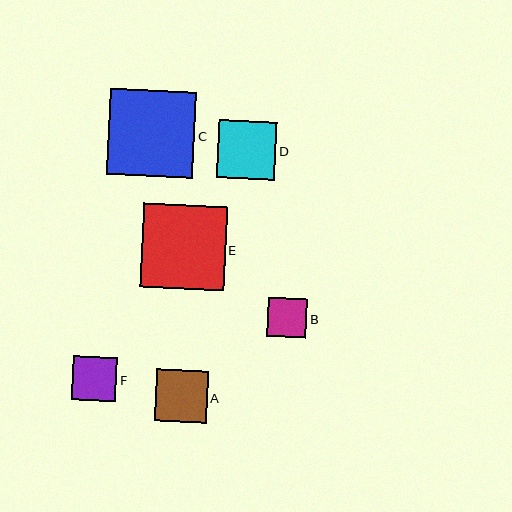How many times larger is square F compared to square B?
Square F is approximately 1.1 times the size of square B.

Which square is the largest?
Square C is the largest with a size of approximately 86 pixels.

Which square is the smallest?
Square B is the smallest with a size of approximately 39 pixels.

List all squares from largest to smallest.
From largest to smallest: C, E, D, A, F, B.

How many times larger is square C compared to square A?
Square C is approximately 1.7 times the size of square A.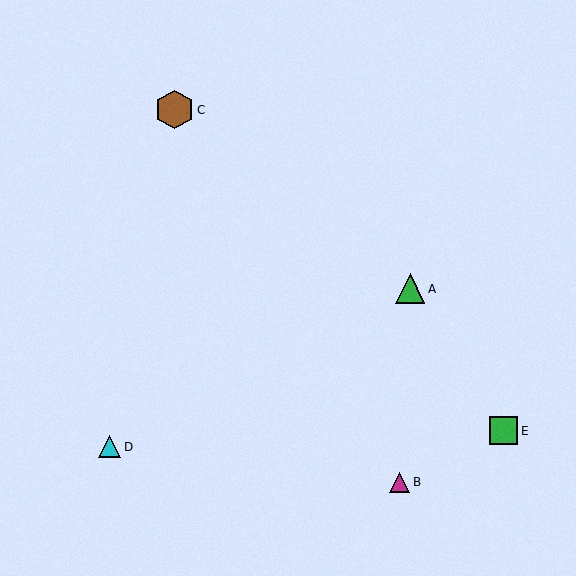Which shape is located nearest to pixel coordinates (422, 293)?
The green triangle (labeled A) at (410, 289) is nearest to that location.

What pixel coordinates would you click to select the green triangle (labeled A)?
Click at (410, 289) to select the green triangle A.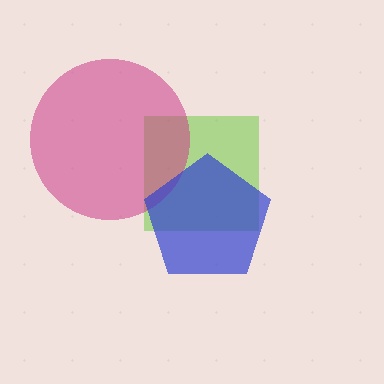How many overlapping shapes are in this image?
There are 3 overlapping shapes in the image.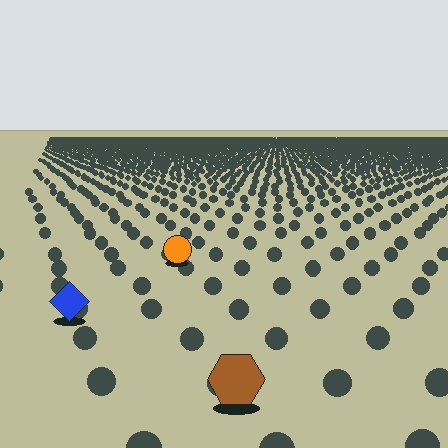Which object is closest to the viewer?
The brown hexagon is closest. The texture marks near it are larger and more spread out.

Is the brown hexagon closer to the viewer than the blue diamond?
Yes. The brown hexagon is closer — you can tell from the texture gradient: the ground texture is coarser near it.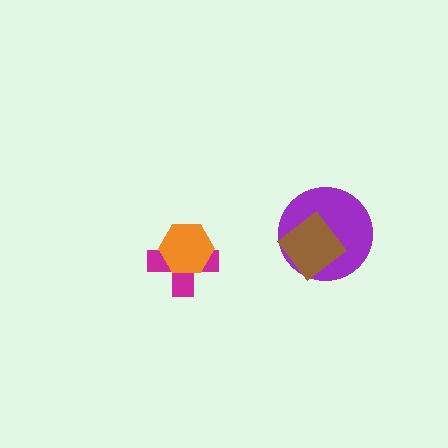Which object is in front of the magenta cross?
The orange hexagon is in front of the magenta cross.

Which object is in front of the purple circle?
The brown diamond is in front of the purple circle.